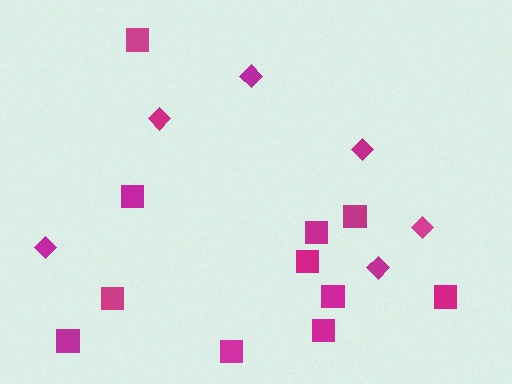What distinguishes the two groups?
There are 2 groups: one group of squares (11) and one group of diamonds (6).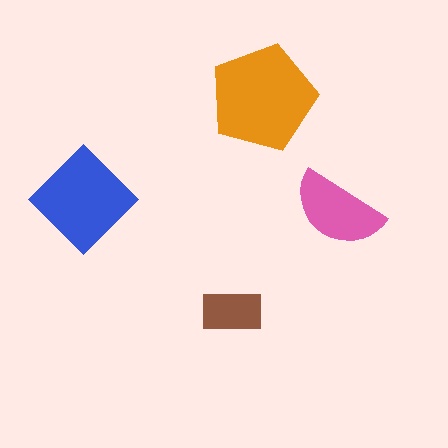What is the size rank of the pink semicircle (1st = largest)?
3rd.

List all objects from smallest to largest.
The brown rectangle, the pink semicircle, the blue diamond, the orange pentagon.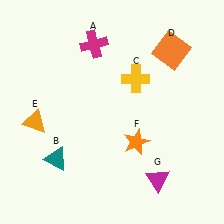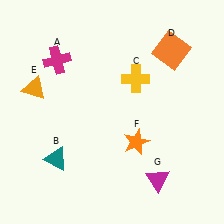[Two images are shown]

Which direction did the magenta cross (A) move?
The magenta cross (A) moved left.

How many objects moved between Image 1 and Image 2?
2 objects moved between the two images.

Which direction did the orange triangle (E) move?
The orange triangle (E) moved up.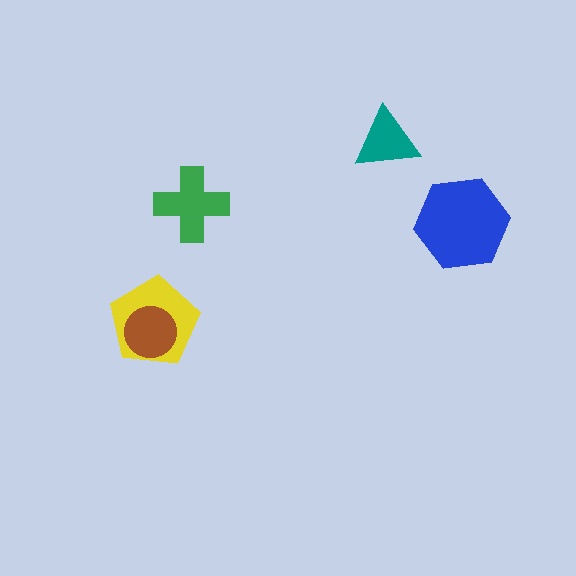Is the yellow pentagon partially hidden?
Yes, it is partially covered by another shape.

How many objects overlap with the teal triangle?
0 objects overlap with the teal triangle.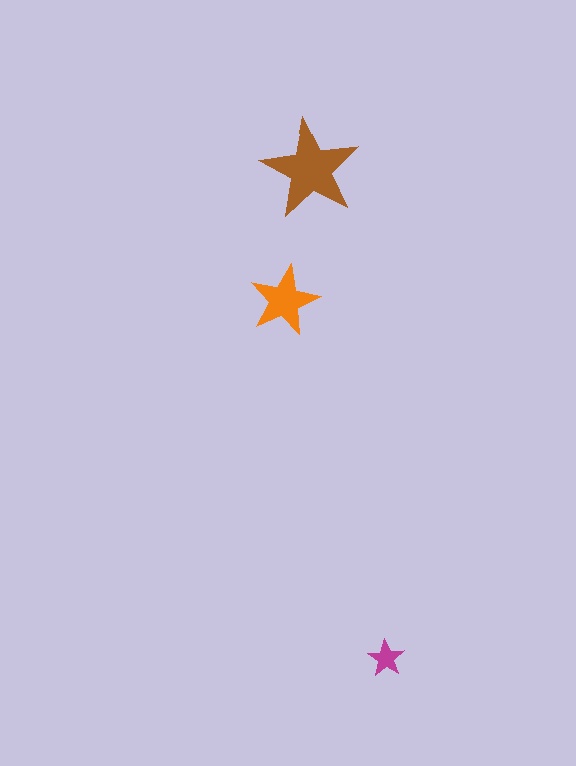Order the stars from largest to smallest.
the brown one, the orange one, the magenta one.